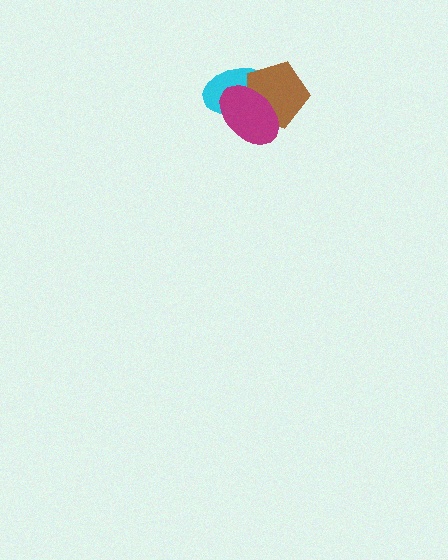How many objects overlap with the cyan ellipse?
2 objects overlap with the cyan ellipse.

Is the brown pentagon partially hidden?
Yes, it is partially covered by another shape.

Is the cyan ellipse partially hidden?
Yes, it is partially covered by another shape.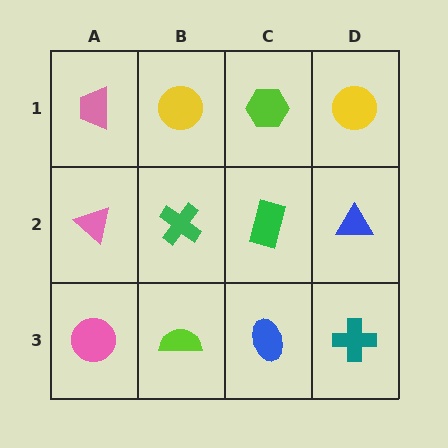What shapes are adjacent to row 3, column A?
A pink triangle (row 2, column A), a lime semicircle (row 3, column B).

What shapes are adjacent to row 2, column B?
A yellow circle (row 1, column B), a lime semicircle (row 3, column B), a pink triangle (row 2, column A), a green rectangle (row 2, column C).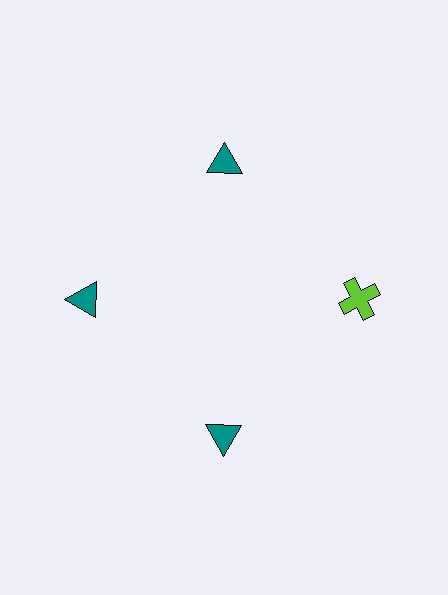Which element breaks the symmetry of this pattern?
The lime cross at roughly the 3 o'clock position breaks the symmetry. All other shapes are teal triangles.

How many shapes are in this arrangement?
There are 4 shapes arranged in a ring pattern.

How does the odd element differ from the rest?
It differs in both color (lime instead of teal) and shape (cross instead of triangle).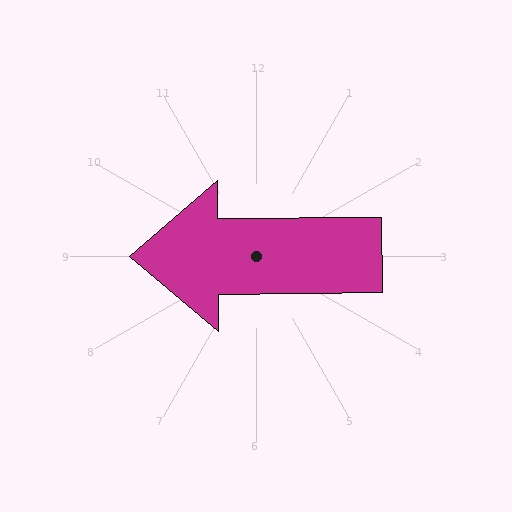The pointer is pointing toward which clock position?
Roughly 9 o'clock.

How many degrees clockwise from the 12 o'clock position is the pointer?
Approximately 270 degrees.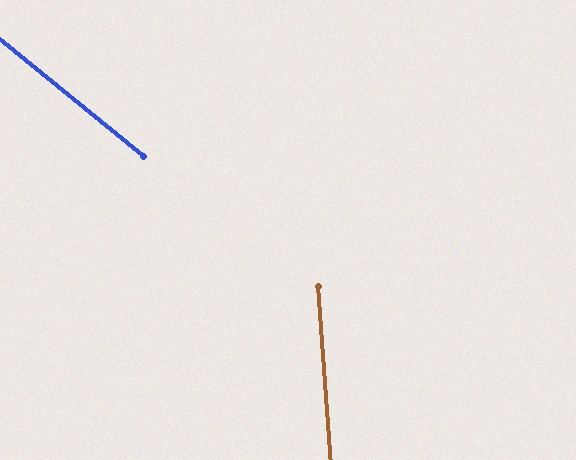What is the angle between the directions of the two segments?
Approximately 47 degrees.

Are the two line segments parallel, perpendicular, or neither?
Neither parallel nor perpendicular — they differ by about 47°.